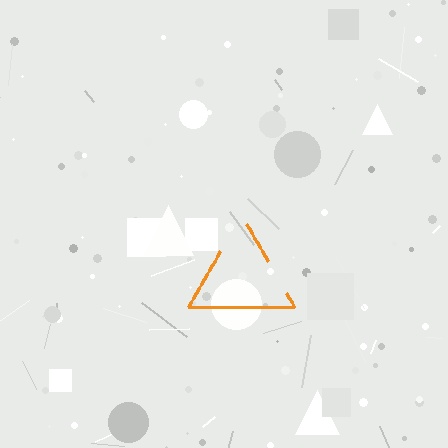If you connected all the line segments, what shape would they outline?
They would outline a triangle.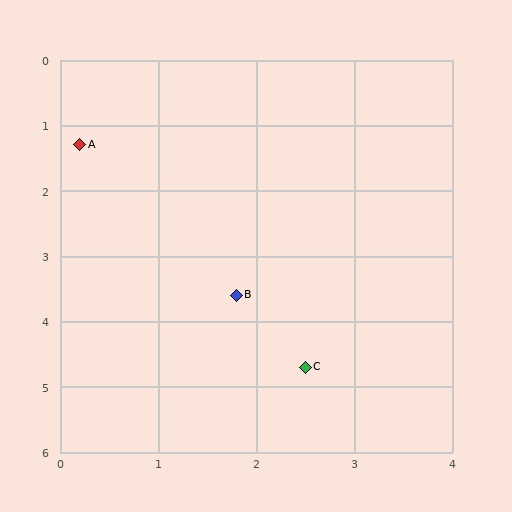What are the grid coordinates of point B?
Point B is at approximately (1.8, 3.6).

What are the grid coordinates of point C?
Point C is at approximately (2.5, 4.7).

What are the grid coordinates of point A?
Point A is at approximately (0.2, 1.3).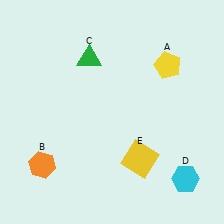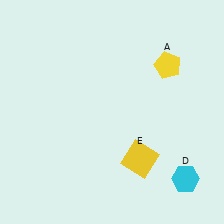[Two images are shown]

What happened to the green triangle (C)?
The green triangle (C) was removed in Image 2. It was in the top-left area of Image 1.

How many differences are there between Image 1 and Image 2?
There are 2 differences between the two images.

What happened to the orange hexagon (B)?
The orange hexagon (B) was removed in Image 2. It was in the bottom-left area of Image 1.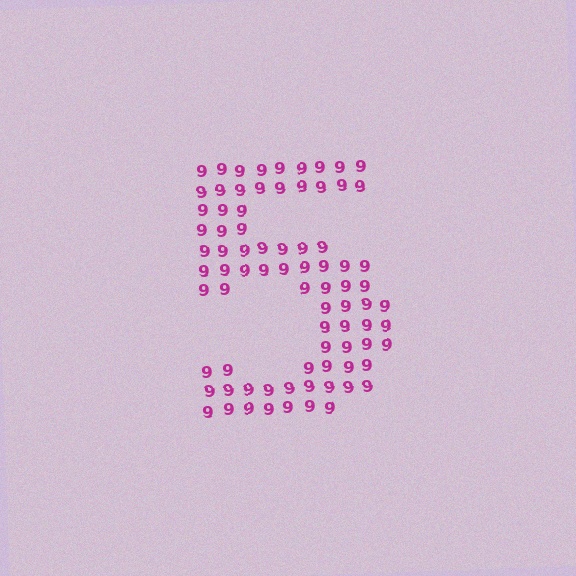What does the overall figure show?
The overall figure shows the digit 5.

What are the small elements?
The small elements are digit 9's.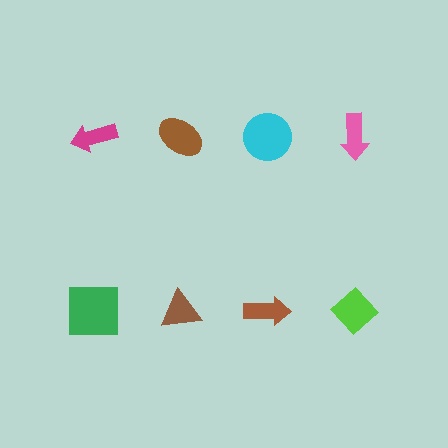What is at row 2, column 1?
A green square.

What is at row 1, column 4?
A pink arrow.